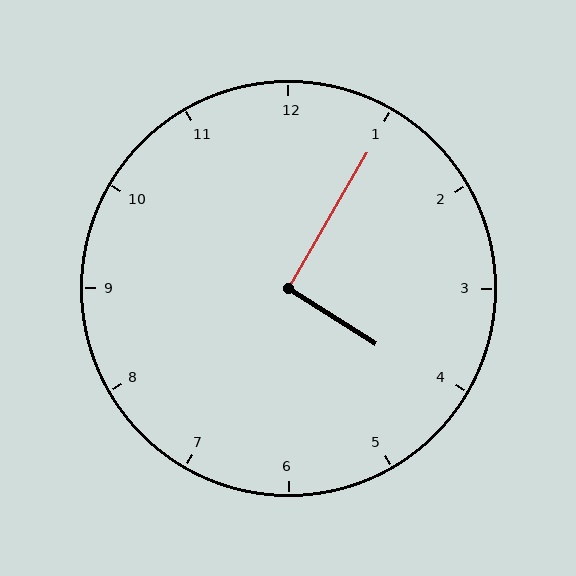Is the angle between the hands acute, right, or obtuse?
It is right.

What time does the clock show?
4:05.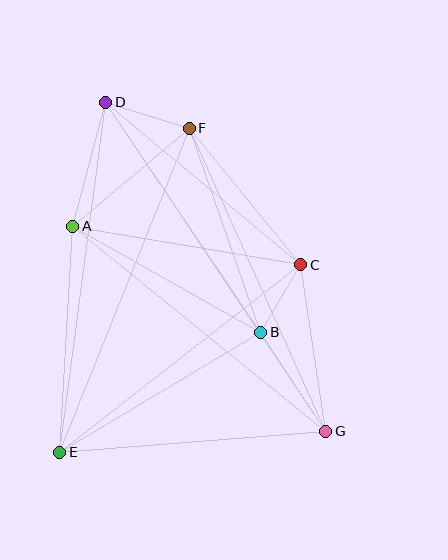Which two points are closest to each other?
Points B and C are closest to each other.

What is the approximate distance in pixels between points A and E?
The distance between A and E is approximately 227 pixels.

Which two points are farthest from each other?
Points D and G are farthest from each other.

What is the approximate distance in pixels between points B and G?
The distance between B and G is approximately 118 pixels.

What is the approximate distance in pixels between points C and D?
The distance between C and D is approximately 254 pixels.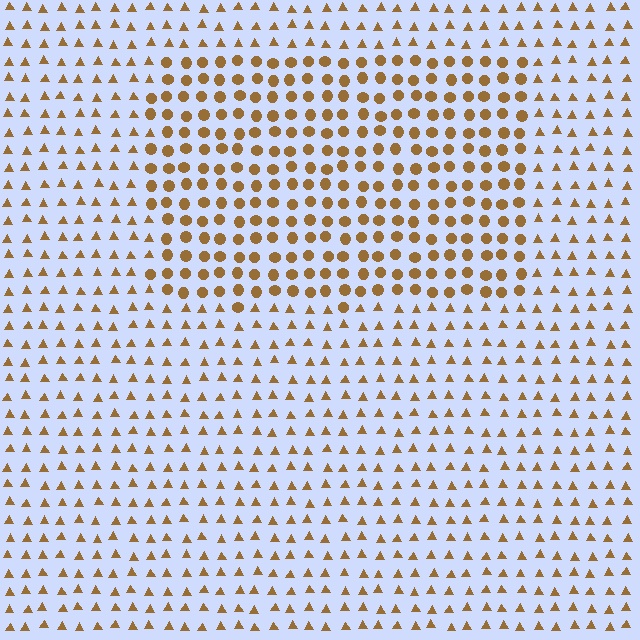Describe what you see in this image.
The image is filled with small brown elements arranged in a uniform grid. A rectangle-shaped region contains circles, while the surrounding area contains triangles. The boundary is defined purely by the change in element shape.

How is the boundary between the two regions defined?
The boundary is defined by a change in element shape: circles inside vs. triangles outside. All elements share the same color and spacing.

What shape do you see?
I see a rectangle.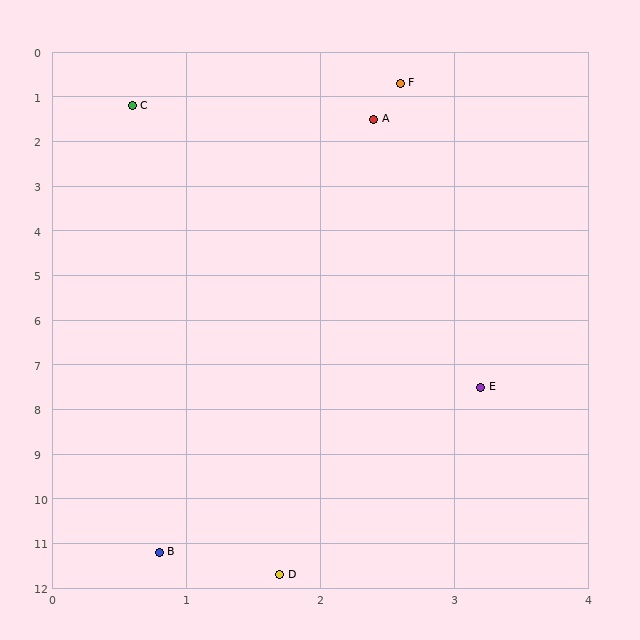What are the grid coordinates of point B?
Point B is at approximately (0.8, 11.2).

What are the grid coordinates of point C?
Point C is at approximately (0.6, 1.2).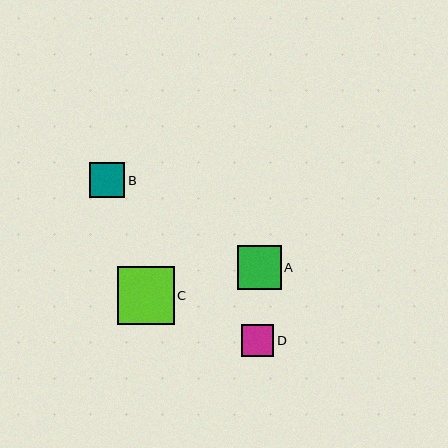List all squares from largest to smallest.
From largest to smallest: C, A, B, D.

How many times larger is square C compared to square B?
Square C is approximately 1.6 times the size of square B.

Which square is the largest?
Square C is the largest with a size of approximately 57 pixels.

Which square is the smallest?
Square D is the smallest with a size of approximately 32 pixels.